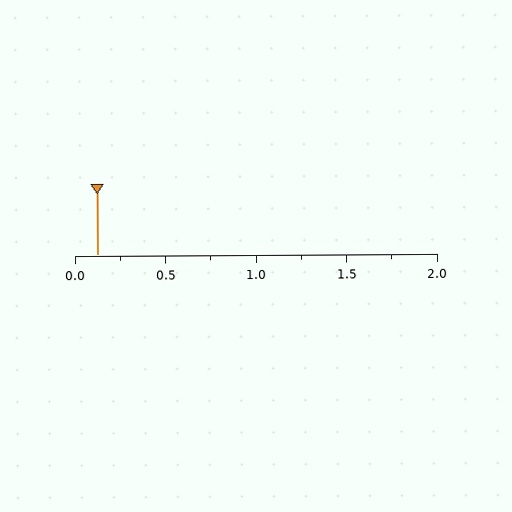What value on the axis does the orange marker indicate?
The marker indicates approximately 0.12.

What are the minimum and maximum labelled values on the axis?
The axis runs from 0.0 to 2.0.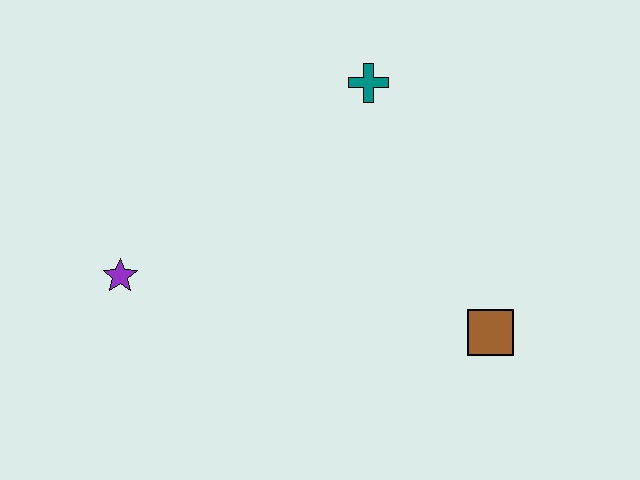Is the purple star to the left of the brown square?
Yes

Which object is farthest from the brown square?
The purple star is farthest from the brown square.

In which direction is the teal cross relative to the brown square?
The teal cross is above the brown square.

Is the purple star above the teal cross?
No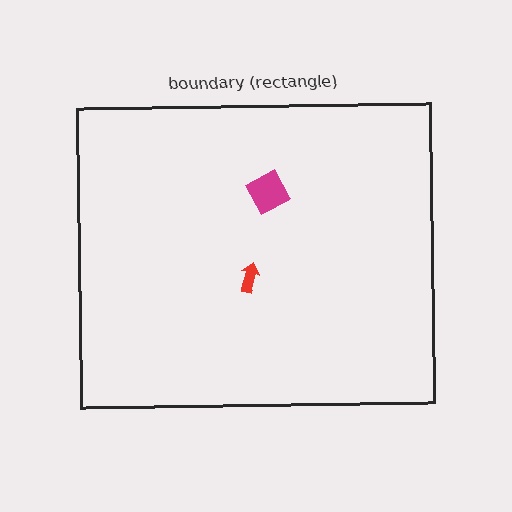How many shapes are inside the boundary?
2 inside, 0 outside.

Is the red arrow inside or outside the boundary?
Inside.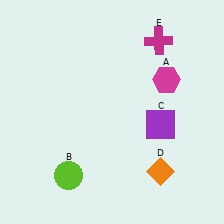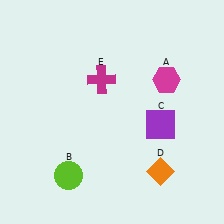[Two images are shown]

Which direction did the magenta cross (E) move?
The magenta cross (E) moved left.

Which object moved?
The magenta cross (E) moved left.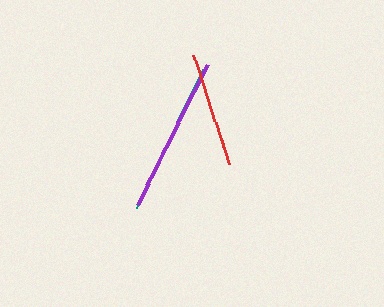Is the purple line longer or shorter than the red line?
The purple line is longer than the red line.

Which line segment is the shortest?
The red line is the shortest at approximately 115 pixels.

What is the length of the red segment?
The red segment is approximately 115 pixels long.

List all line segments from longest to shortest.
From longest to shortest: purple, teal, red.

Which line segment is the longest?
The purple line is the longest at approximately 157 pixels.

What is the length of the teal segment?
The teal segment is approximately 153 pixels long.